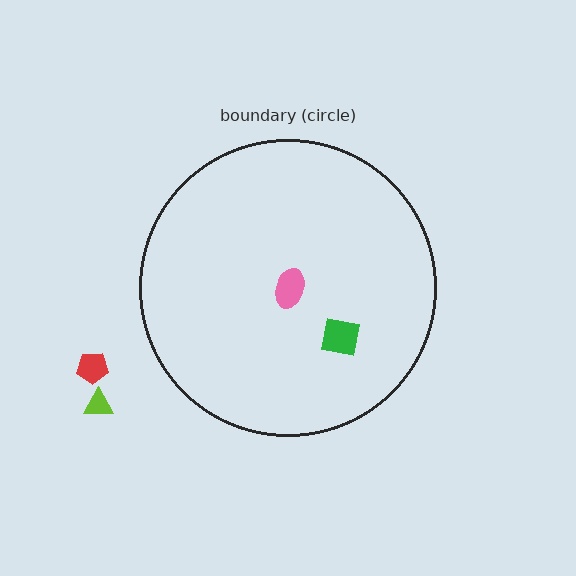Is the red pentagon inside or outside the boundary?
Outside.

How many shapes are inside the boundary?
2 inside, 2 outside.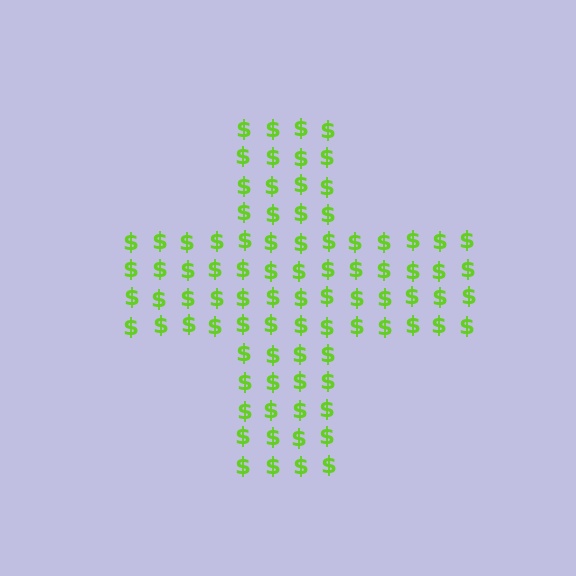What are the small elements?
The small elements are dollar signs.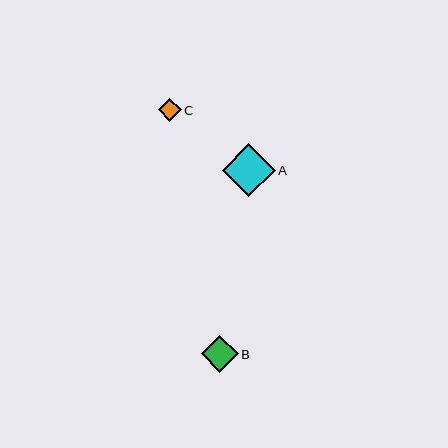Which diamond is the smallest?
Diamond C is the smallest with a size of approximately 23 pixels.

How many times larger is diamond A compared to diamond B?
Diamond A is approximately 1.4 times the size of diamond B.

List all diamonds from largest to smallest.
From largest to smallest: A, B, C.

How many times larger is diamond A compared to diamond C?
Diamond A is approximately 2.3 times the size of diamond C.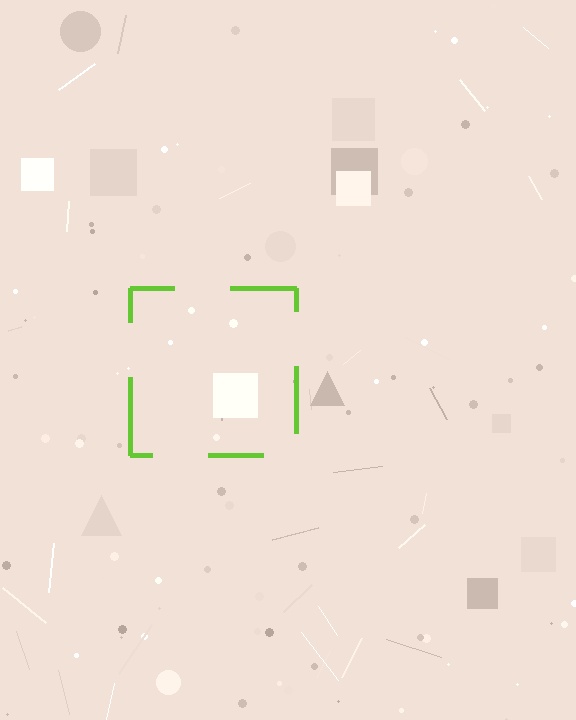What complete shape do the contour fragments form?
The contour fragments form a square.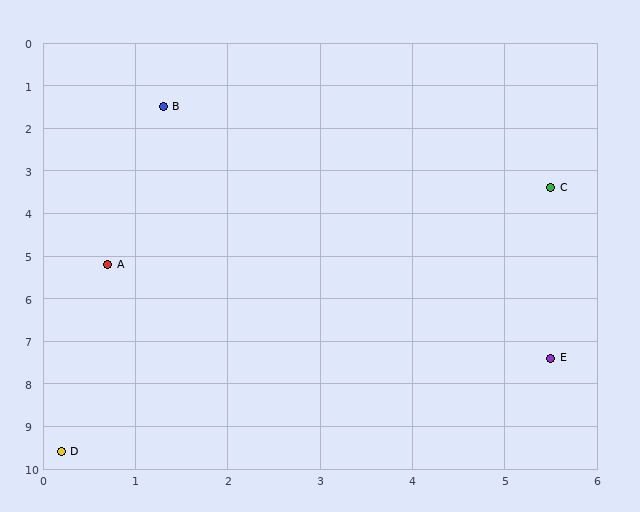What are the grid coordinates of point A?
Point A is at approximately (0.7, 5.2).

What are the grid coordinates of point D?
Point D is at approximately (0.2, 9.6).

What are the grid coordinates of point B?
Point B is at approximately (1.3, 1.5).